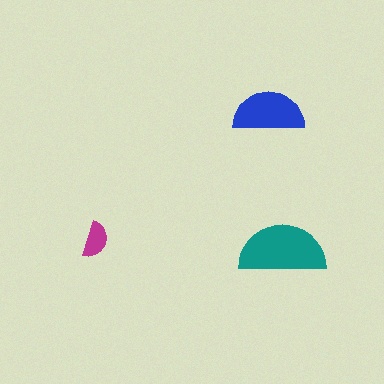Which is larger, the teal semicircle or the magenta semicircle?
The teal one.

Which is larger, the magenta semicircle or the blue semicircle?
The blue one.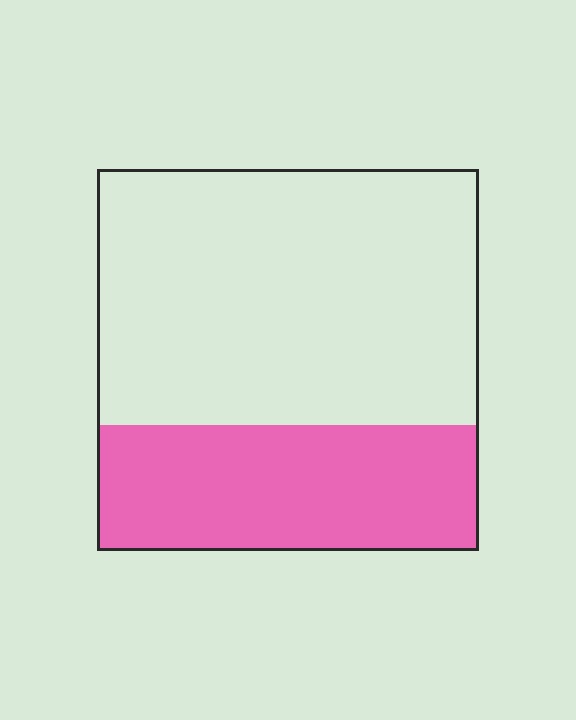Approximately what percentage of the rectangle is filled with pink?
Approximately 35%.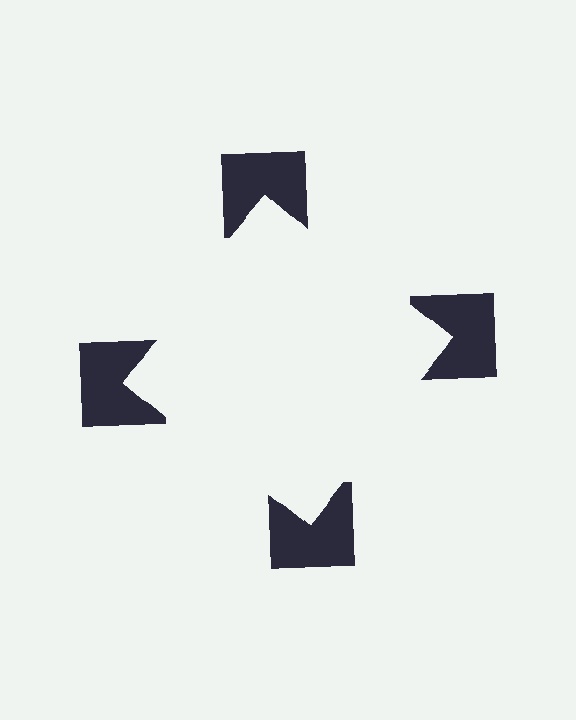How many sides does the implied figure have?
4 sides.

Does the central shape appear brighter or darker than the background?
It typically appears slightly brighter than the background, even though no actual brightness change is drawn.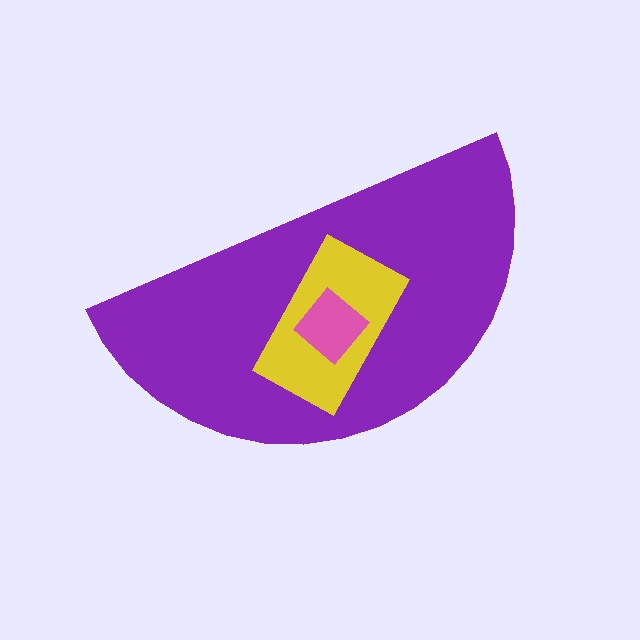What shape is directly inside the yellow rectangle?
The pink diamond.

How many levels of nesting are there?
3.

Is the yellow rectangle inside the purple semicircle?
Yes.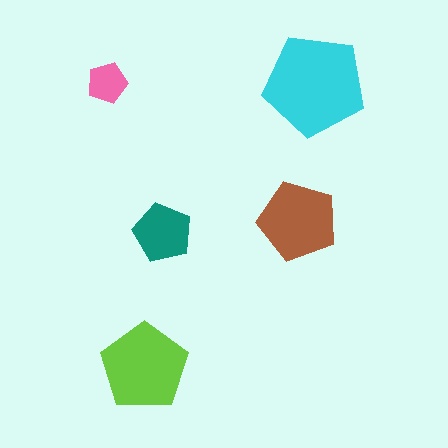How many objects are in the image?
There are 5 objects in the image.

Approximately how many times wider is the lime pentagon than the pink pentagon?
About 2 times wider.